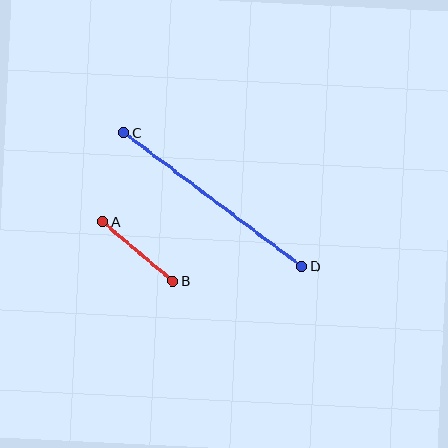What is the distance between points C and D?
The distance is approximately 222 pixels.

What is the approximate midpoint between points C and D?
The midpoint is at approximately (213, 199) pixels.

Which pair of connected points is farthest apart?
Points C and D are farthest apart.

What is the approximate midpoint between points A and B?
The midpoint is at approximately (138, 251) pixels.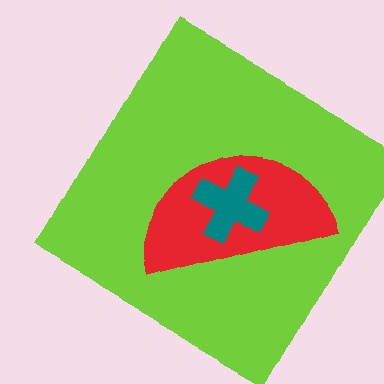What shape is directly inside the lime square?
The red semicircle.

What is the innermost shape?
The teal cross.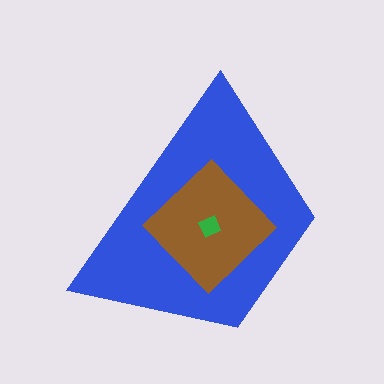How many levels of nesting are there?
3.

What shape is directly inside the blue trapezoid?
The brown diamond.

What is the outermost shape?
The blue trapezoid.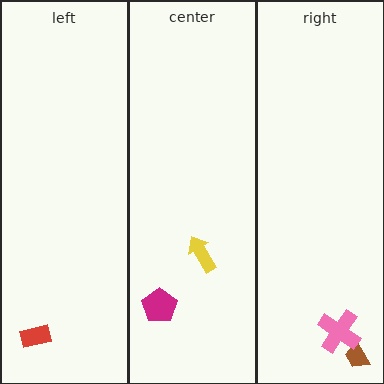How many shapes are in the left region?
1.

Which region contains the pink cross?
The right region.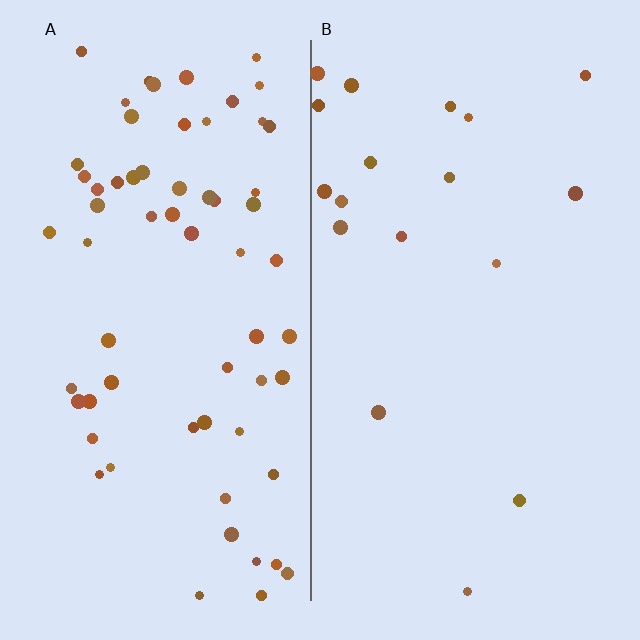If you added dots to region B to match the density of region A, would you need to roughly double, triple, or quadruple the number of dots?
Approximately quadruple.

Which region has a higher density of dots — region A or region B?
A (the left).